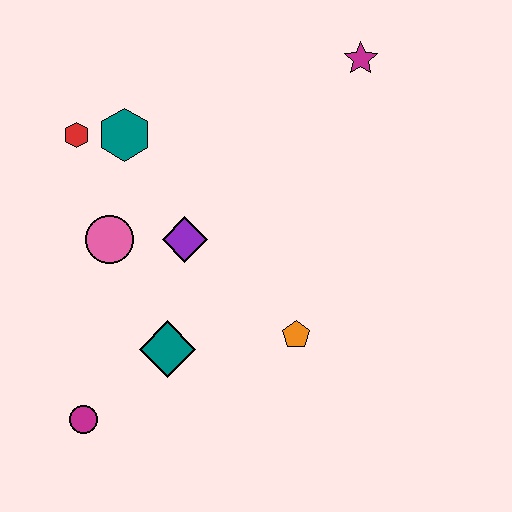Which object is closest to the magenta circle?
The teal diamond is closest to the magenta circle.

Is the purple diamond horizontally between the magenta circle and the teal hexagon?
No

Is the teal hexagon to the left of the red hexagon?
No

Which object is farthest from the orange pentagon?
The red hexagon is farthest from the orange pentagon.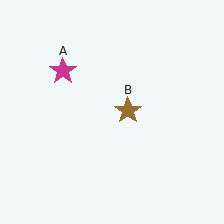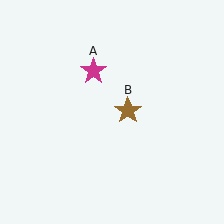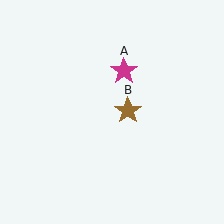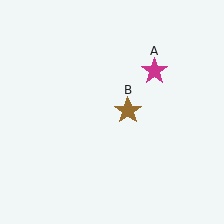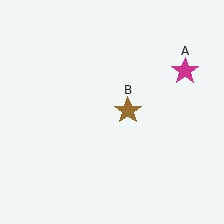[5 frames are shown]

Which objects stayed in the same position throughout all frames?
Brown star (object B) remained stationary.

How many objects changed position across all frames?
1 object changed position: magenta star (object A).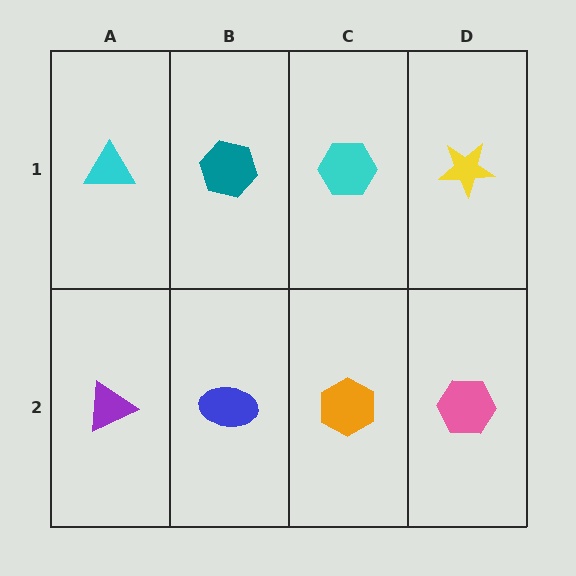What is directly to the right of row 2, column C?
A pink hexagon.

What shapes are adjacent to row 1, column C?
An orange hexagon (row 2, column C), a teal hexagon (row 1, column B), a yellow star (row 1, column D).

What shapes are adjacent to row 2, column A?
A cyan triangle (row 1, column A), a blue ellipse (row 2, column B).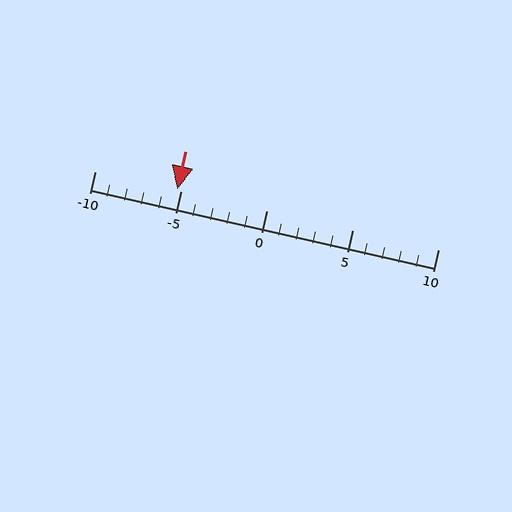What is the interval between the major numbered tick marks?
The major tick marks are spaced 5 units apart.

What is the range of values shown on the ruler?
The ruler shows values from -10 to 10.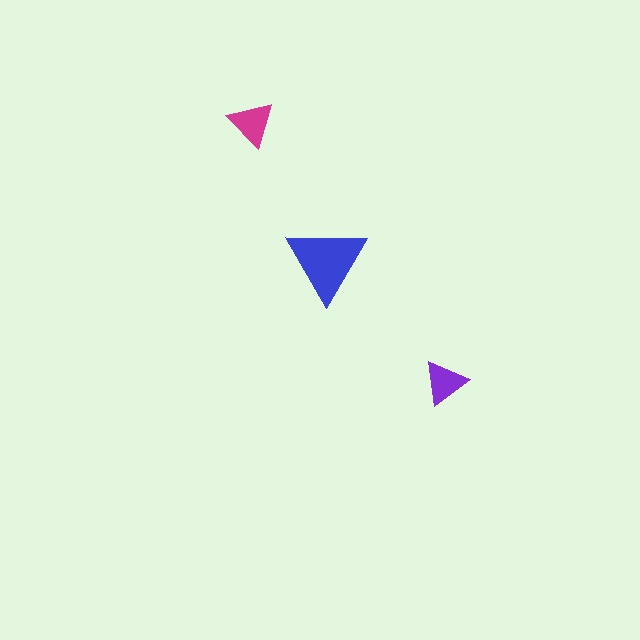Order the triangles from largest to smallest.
the blue one, the magenta one, the purple one.